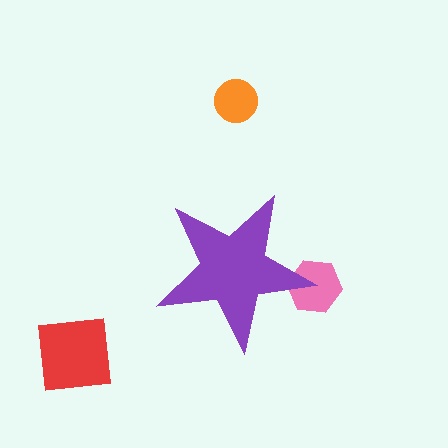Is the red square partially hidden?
No, the red square is fully visible.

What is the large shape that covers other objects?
A purple star.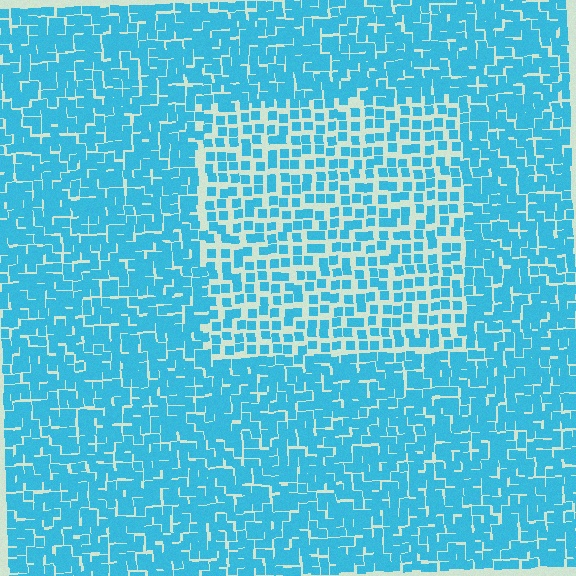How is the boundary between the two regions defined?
The boundary is defined by a change in element density (approximately 1.8x ratio). All elements are the same color, size, and shape.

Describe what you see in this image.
The image contains small cyan elements arranged at two different densities. A rectangle-shaped region is visible where the elements are less densely packed than the surrounding area.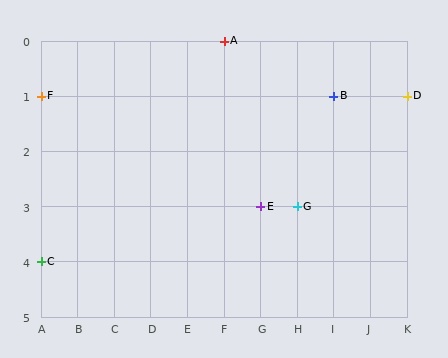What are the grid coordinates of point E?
Point E is at grid coordinates (G, 3).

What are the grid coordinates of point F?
Point F is at grid coordinates (A, 1).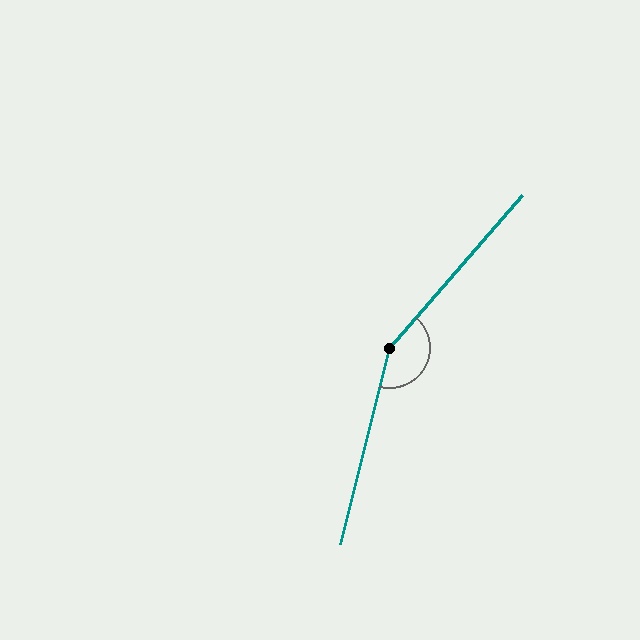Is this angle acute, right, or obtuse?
It is obtuse.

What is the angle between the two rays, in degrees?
Approximately 153 degrees.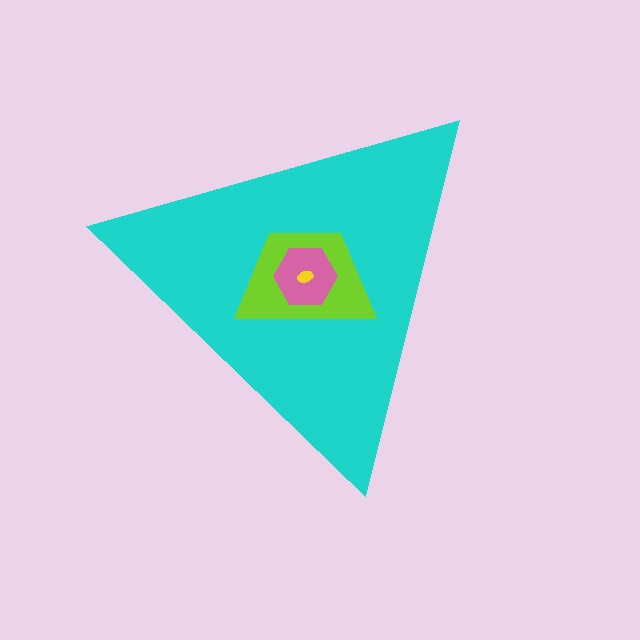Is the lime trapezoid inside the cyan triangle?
Yes.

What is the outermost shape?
The cyan triangle.